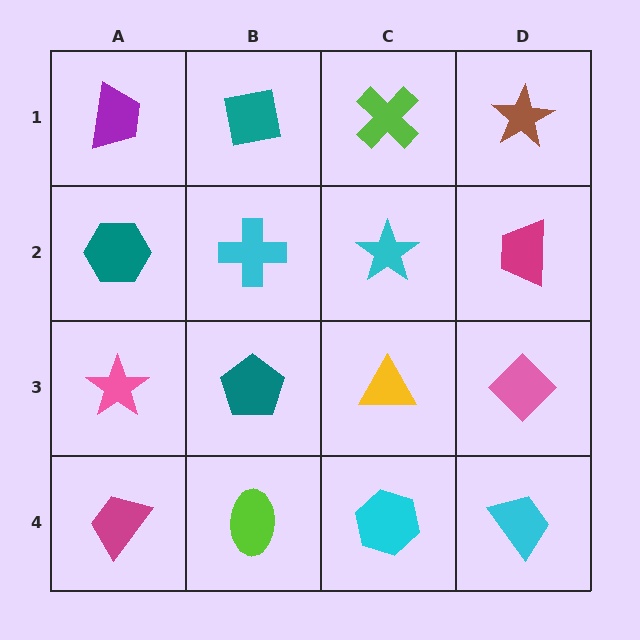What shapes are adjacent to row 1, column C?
A cyan star (row 2, column C), a teal square (row 1, column B), a brown star (row 1, column D).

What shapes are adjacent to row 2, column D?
A brown star (row 1, column D), a pink diamond (row 3, column D), a cyan star (row 2, column C).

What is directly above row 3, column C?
A cyan star.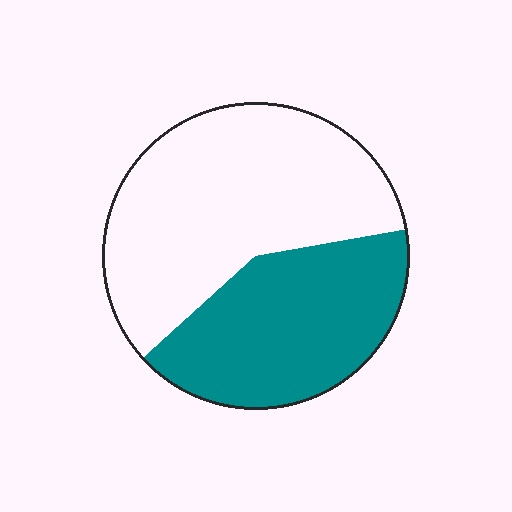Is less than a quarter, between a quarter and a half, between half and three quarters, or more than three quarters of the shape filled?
Between a quarter and a half.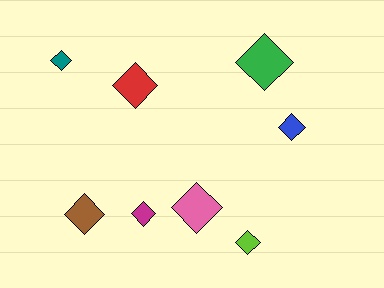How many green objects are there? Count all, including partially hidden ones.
There is 1 green object.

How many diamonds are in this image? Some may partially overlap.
There are 8 diamonds.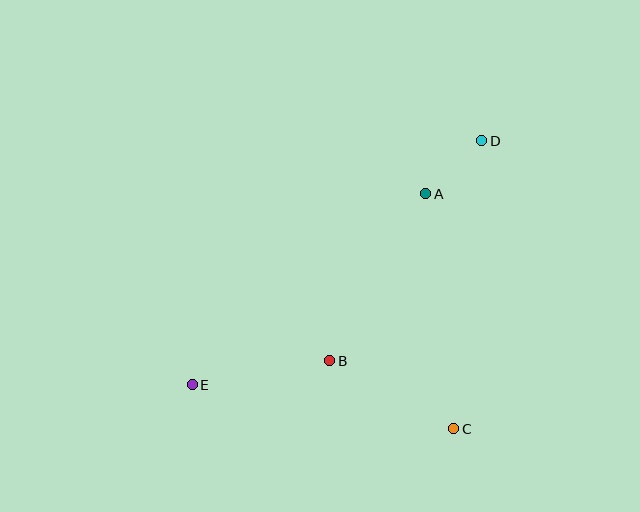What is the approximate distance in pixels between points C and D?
The distance between C and D is approximately 289 pixels.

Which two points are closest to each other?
Points A and D are closest to each other.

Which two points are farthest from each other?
Points D and E are farthest from each other.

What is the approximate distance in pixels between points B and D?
The distance between B and D is approximately 267 pixels.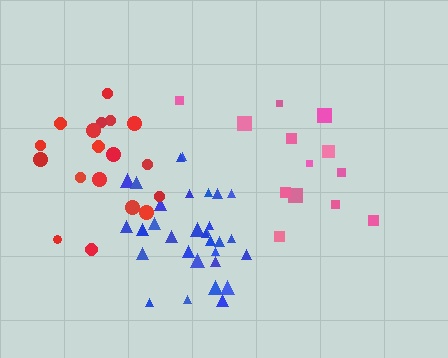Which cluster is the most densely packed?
Blue.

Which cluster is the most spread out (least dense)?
Pink.